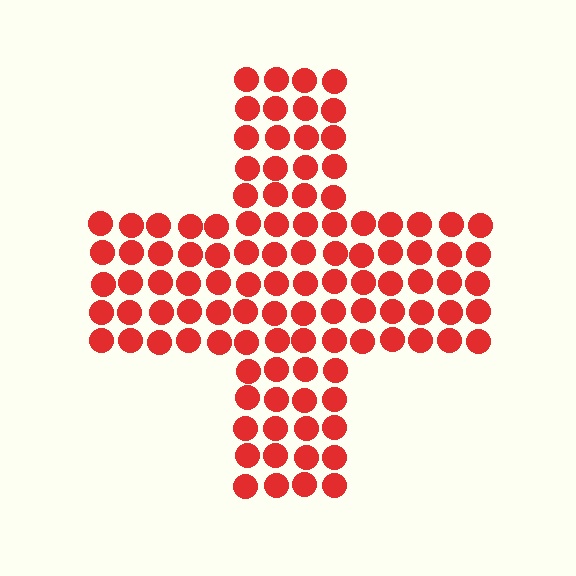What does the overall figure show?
The overall figure shows a cross.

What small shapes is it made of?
It is made of small circles.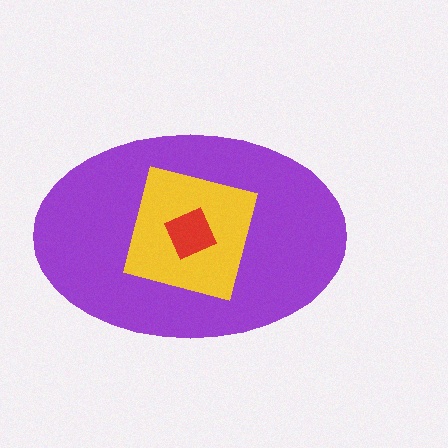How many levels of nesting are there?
3.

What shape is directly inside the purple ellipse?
The yellow square.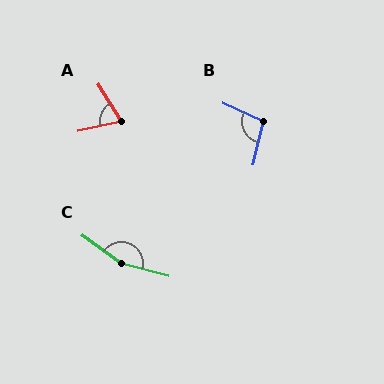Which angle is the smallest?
A, at approximately 71 degrees.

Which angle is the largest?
C, at approximately 159 degrees.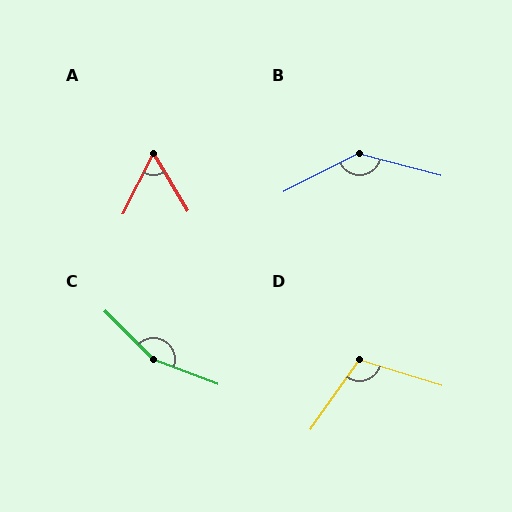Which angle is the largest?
C, at approximately 155 degrees.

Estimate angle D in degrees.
Approximately 108 degrees.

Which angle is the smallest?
A, at approximately 58 degrees.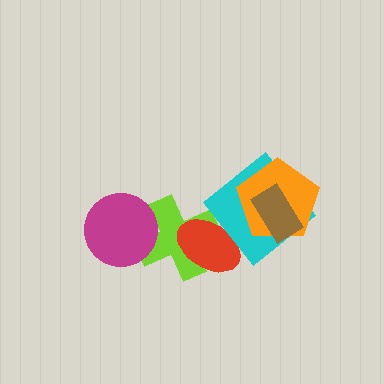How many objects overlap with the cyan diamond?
3 objects overlap with the cyan diamond.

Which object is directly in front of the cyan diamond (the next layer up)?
The orange pentagon is directly in front of the cyan diamond.